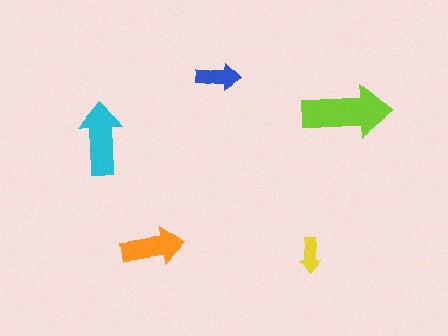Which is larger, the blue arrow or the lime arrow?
The lime one.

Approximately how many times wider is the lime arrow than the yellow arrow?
About 2.5 times wider.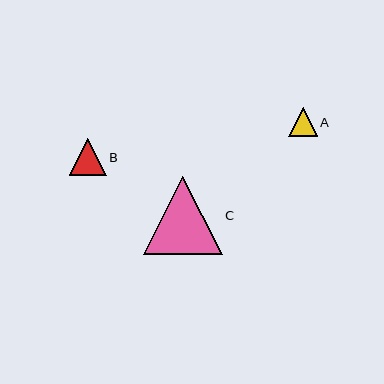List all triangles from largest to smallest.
From largest to smallest: C, B, A.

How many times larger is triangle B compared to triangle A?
Triangle B is approximately 1.3 times the size of triangle A.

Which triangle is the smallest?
Triangle A is the smallest with a size of approximately 28 pixels.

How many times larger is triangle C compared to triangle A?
Triangle C is approximately 2.8 times the size of triangle A.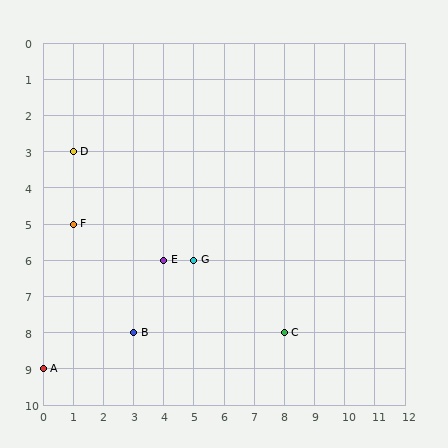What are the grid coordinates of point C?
Point C is at grid coordinates (8, 8).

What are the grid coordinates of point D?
Point D is at grid coordinates (1, 3).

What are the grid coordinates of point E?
Point E is at grid coordinates (4, 6).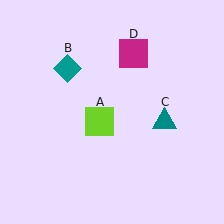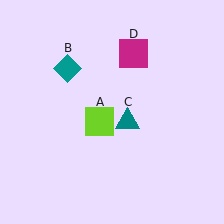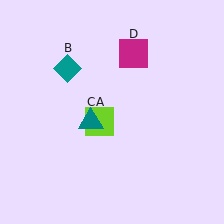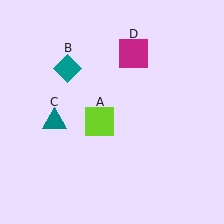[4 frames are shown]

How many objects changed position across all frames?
1 object changed position: teal triangle (object C).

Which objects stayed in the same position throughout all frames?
Lime square (object A) and teal diamond (object B) and magenta square (object D) remained stationary.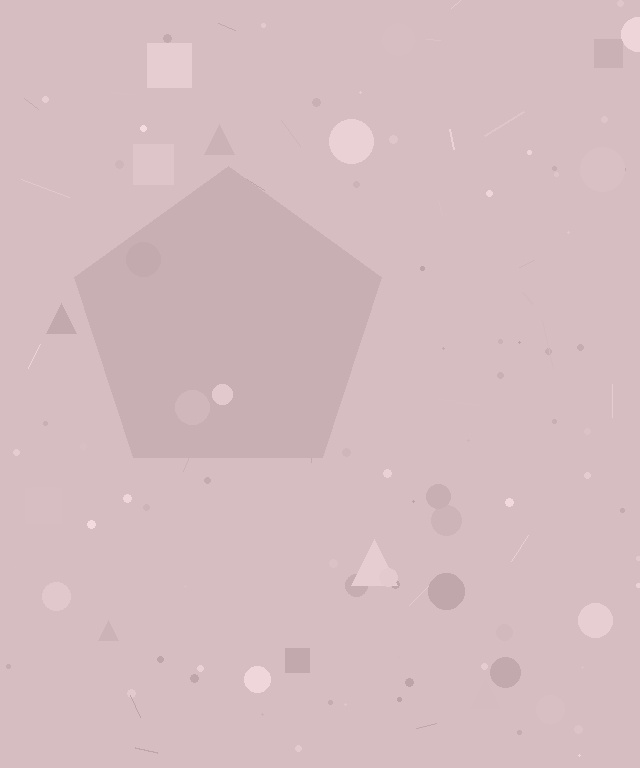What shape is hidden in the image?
A pentagon is hidden in the image.